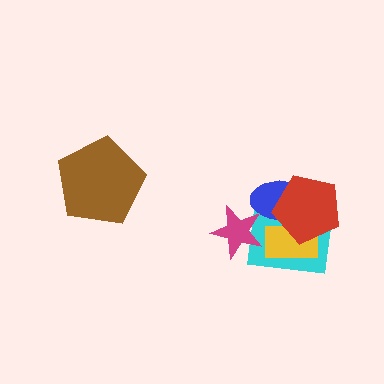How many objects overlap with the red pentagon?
3 objects overlap with the red pentagon.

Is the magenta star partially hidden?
No, no other shape covers it.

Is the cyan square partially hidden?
Yes, it is partially covered by another shape.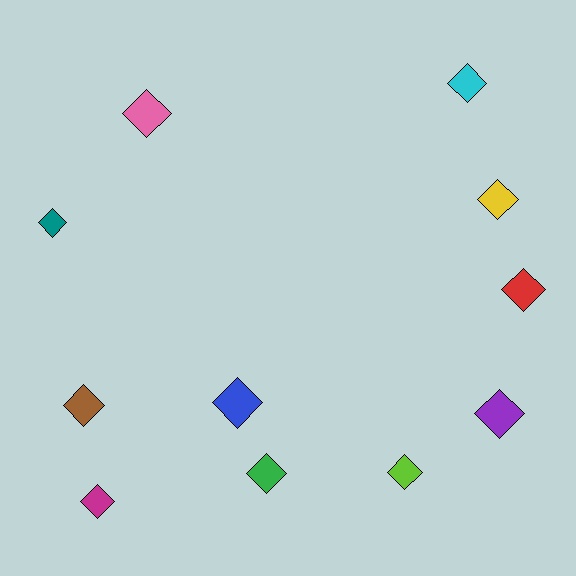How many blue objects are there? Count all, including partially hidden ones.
There is 1 blue object.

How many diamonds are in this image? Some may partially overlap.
There are 11 diamonds.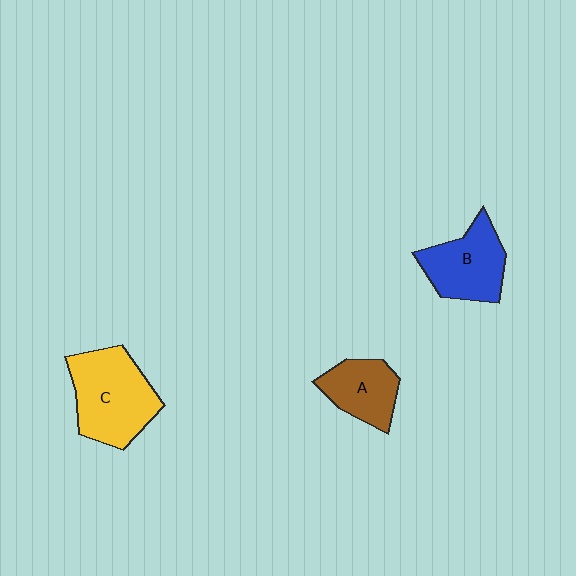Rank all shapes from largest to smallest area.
From largest to smallest: C (yellow), B (blue), A (brown).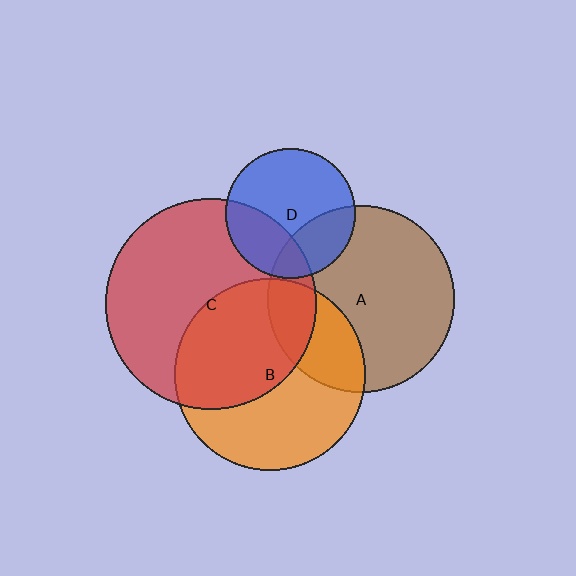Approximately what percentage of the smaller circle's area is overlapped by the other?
Approximately 25%.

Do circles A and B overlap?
Yes.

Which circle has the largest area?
Circle C (red).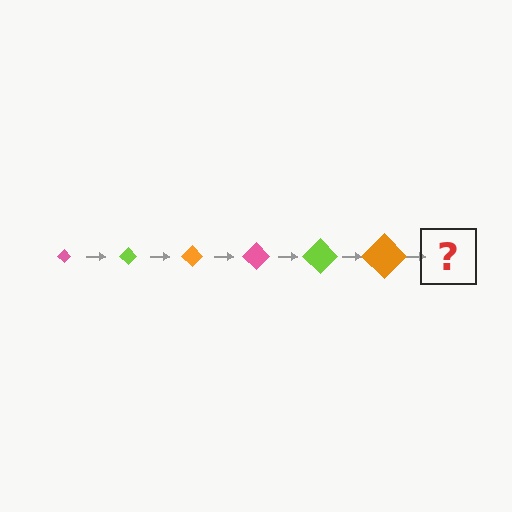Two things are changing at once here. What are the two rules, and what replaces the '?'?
The two rules are that the diamond grows larger each step and the color cycles through pink, lime, and orange. The '?' should be a pink diamond, larger than the previous one.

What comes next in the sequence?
The next element should be a pink diamond, larger than the previous one.